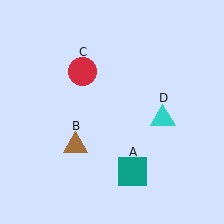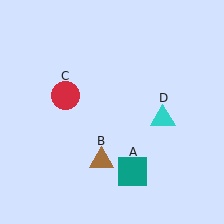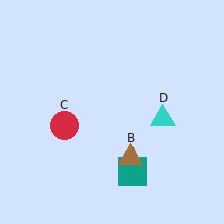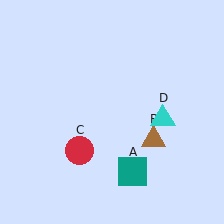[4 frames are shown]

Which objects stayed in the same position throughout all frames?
Teal square (object A) and cyan triangle (object D) remained stationary.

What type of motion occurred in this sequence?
The brown triangle (object B), red circle (object C) rotated counterclockwise around the center of the scene.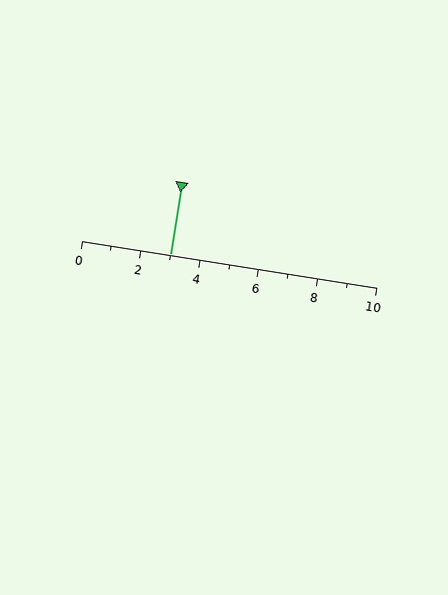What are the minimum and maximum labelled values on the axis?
The axis runs from 0 to 10.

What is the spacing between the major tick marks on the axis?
The major ticks are spaced 2 apart.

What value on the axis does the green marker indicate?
The marker indicates approximately 3.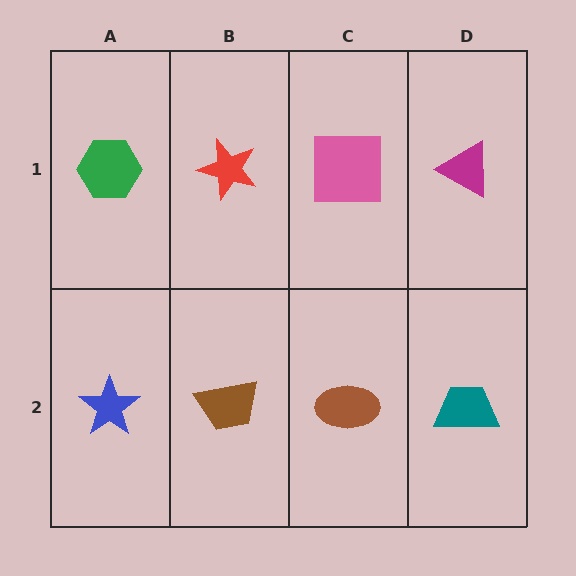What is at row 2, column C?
A brown ellipse.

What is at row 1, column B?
A red star.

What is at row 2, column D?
A teal trapezoid.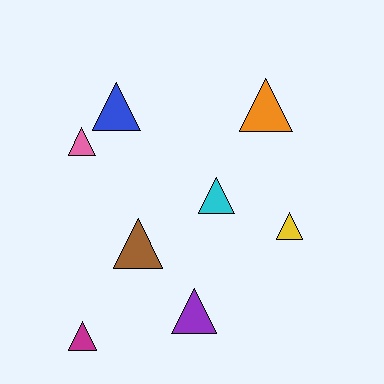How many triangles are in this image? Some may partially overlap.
There are 8 triangles.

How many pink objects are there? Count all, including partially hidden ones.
There is 1 pink object.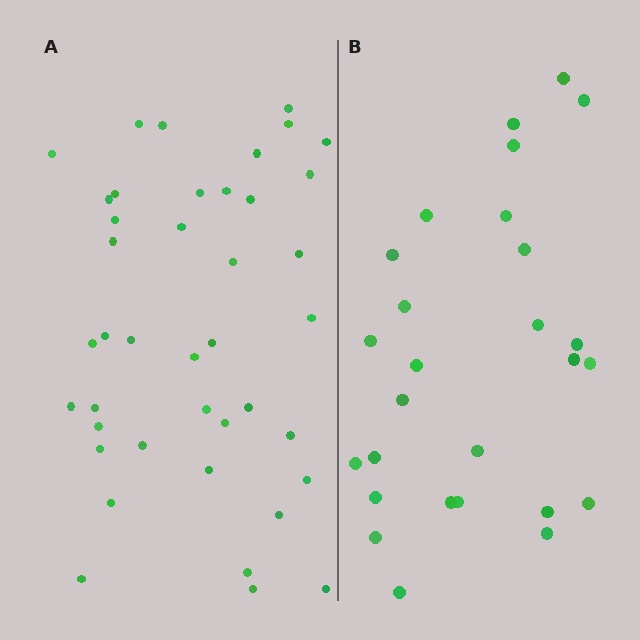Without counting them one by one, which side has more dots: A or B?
Region A (the left region) has more dots.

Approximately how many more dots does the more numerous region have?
Region A has approximately 15 more dots than region B.